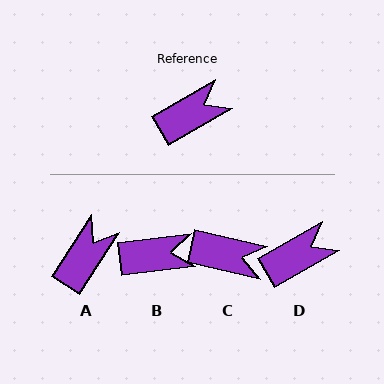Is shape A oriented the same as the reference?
No, it is off by about 26 degrees.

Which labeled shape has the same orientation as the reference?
D.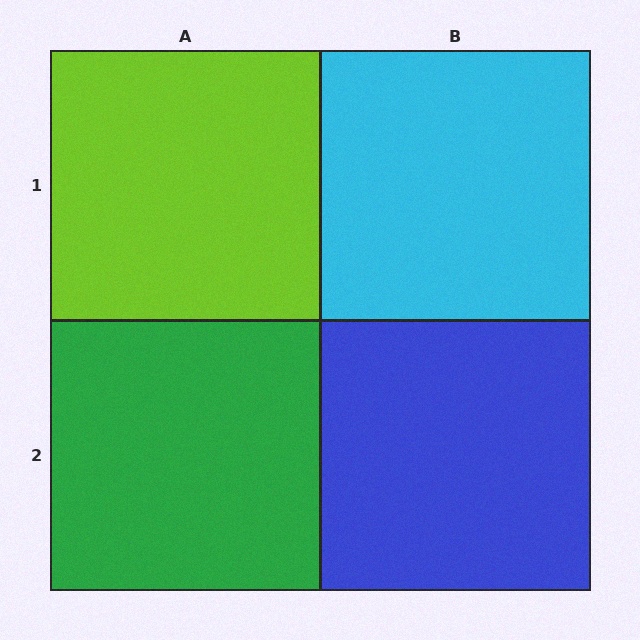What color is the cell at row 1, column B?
Cyan.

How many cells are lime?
1 cell is lime.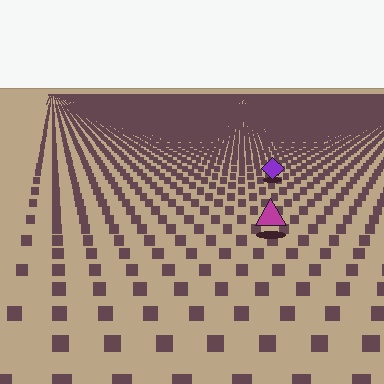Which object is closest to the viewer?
The magenta triangle is closest. The texture marks near it are larger and more spread out.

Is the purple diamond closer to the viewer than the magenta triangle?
No. The magenta triangle is closer — you can tell from the texture gradient: the ground texture is coarser near it.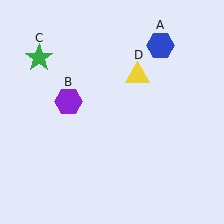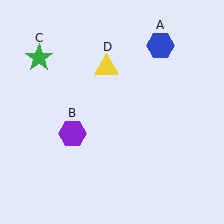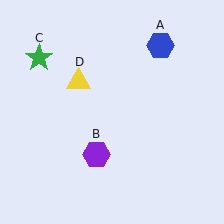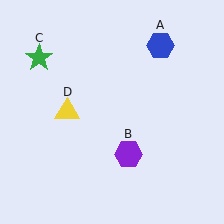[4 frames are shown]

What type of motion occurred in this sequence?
The purple hexagon (object B), yellow triangle (object D) rotated counterclockwise around the center of the scene.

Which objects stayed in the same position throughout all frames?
Blue hexagon (object A) and green star (object C) remained stationary.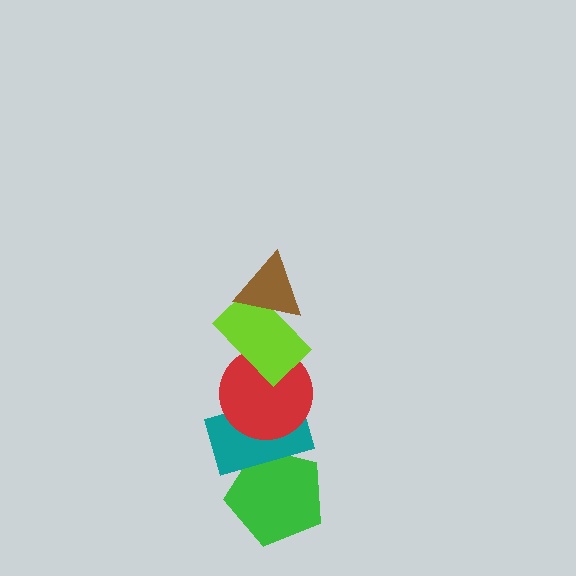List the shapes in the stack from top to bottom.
From top to bottom: the brown triangle, the lime rectangle, the red circle, the teal rectangle, the green pentagon.